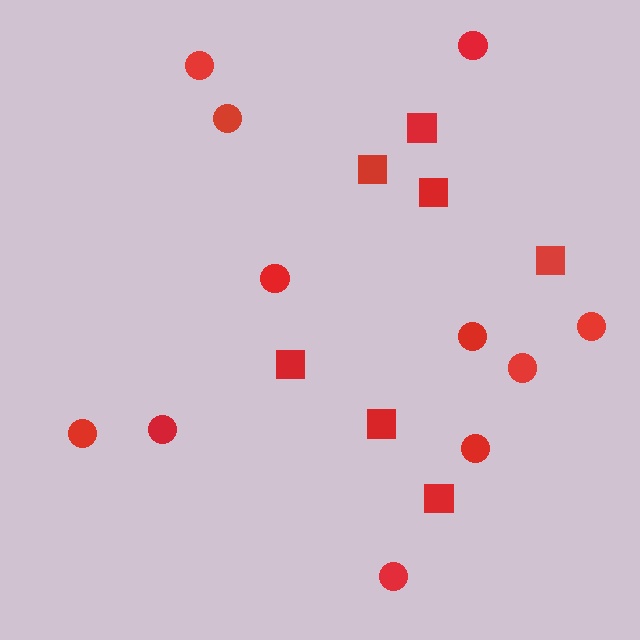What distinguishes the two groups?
There are 2 groups: one group of circles (11) and one group of squares (7).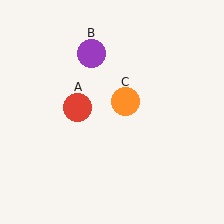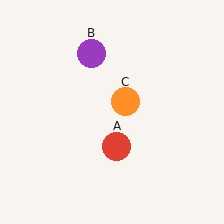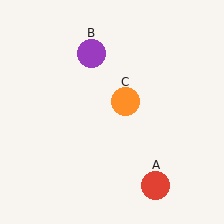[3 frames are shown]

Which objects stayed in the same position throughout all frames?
Purple circle (object B) and orange circle (object C) remained stationary.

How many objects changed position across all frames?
1 object changed position: red circle (object A).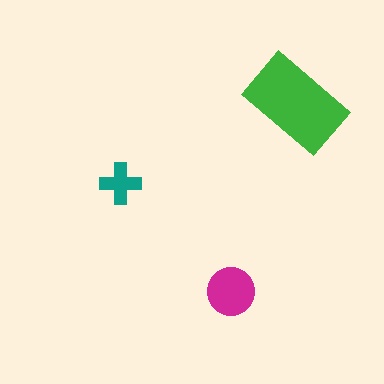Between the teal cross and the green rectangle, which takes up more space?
The green rectangle.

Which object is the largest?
The green rectangle.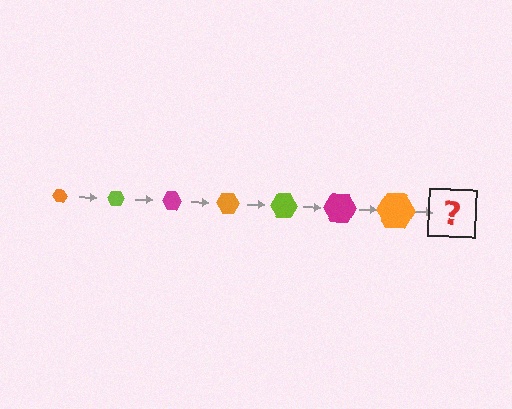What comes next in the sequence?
The next element should be a lime hexagon, larger than the previous one.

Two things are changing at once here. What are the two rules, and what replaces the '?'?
The two rules are that the hexagon grows larger each step and the color cycles through orange, lime, and magenta. The '?' should be a lime hexagon, larger than the previous one.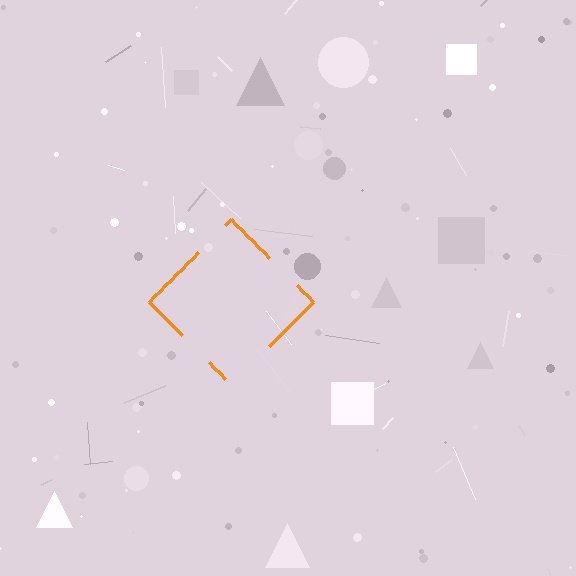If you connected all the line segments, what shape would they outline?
They would outline a diamond.